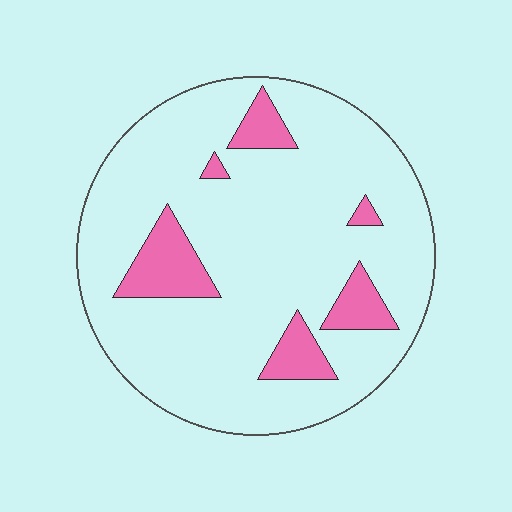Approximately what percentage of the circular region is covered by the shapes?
Approximately 15%.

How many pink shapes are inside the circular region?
6.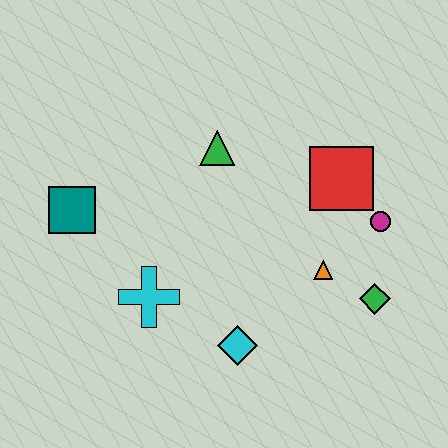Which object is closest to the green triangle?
The red square is closest to the green triangle.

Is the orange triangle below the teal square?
Yes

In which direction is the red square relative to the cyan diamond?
The red square is above the cyan diamond.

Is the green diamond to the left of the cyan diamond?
No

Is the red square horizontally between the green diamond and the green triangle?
Yes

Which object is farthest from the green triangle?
The green diamond is farthest from the green triangle.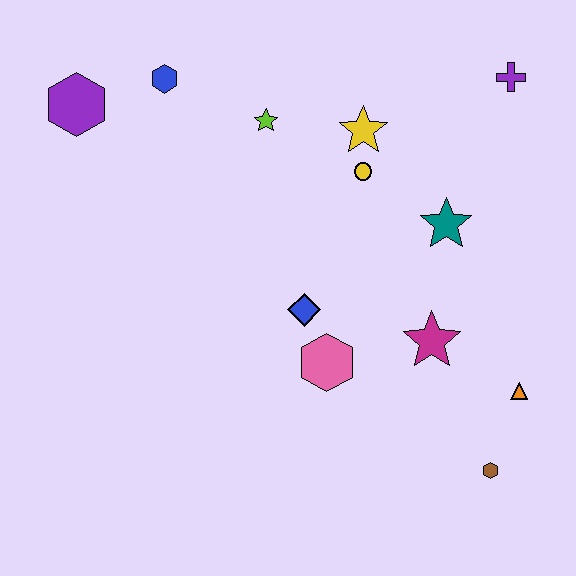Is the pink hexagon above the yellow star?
No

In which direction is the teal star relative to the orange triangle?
The teal star is above the orange triangle.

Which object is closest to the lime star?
The yellow star is closest to the lime star.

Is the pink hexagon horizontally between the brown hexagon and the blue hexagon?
Yes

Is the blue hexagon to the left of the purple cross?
Yes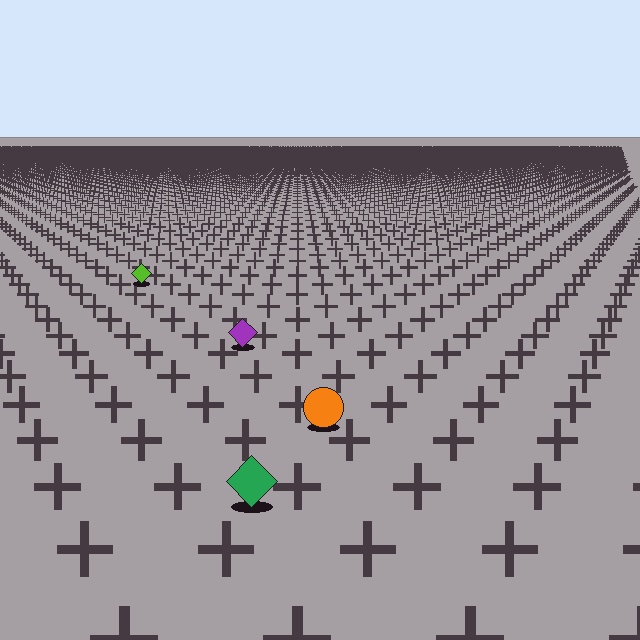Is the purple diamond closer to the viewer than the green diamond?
No. The green diamond is closer — you can tell from the texture gradient: the ground texture is coarser near it.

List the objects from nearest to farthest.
From nearest to farthest: the green diamond, the orange circle, the purple diamond, the lime diamond.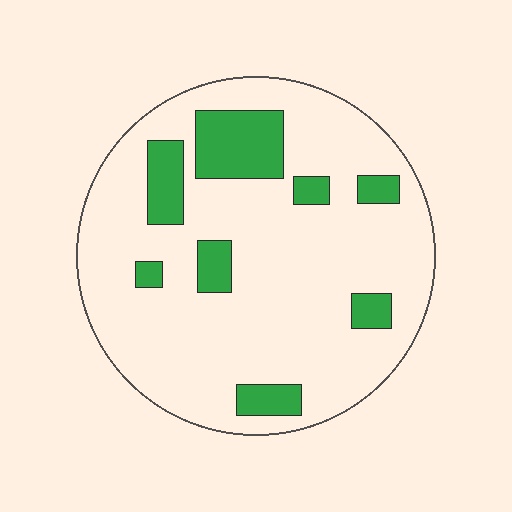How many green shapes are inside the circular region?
8.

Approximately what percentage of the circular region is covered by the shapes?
Approximately 20%.